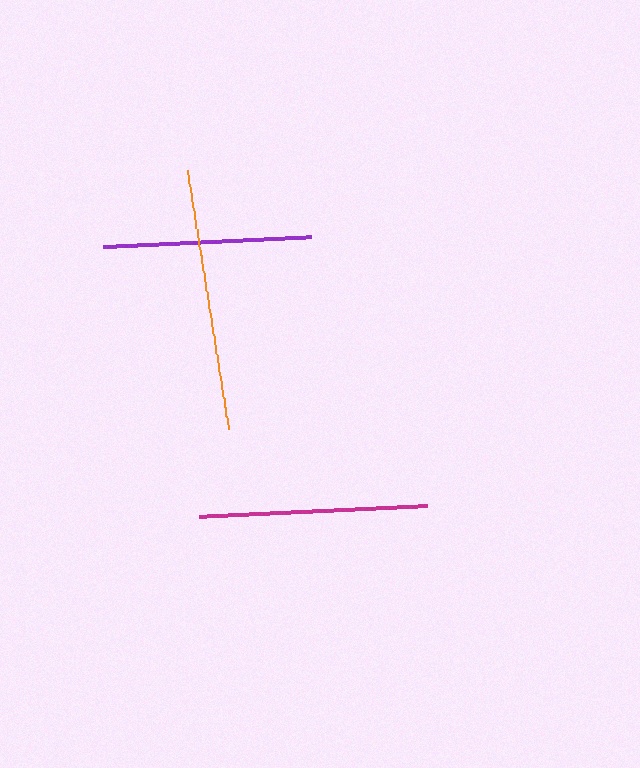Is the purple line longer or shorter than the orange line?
The orange line is longer than the purple line.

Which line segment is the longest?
The orange line is the longest at approximately 263 pixels.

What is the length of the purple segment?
The purple segment is approximately 208 pixels long.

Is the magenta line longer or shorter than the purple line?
The magenta line is longer than the purple line.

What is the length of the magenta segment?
The magenta segment is approximately 228 pixels long.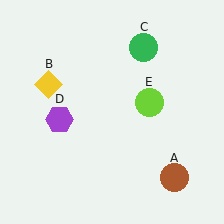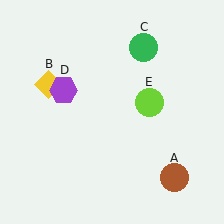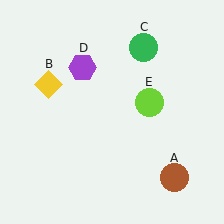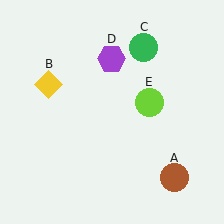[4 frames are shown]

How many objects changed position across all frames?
1 object changed position: purple hexagon (object D).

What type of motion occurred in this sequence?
The purple hexagon (object D) rotated clockwise around the center of the scene.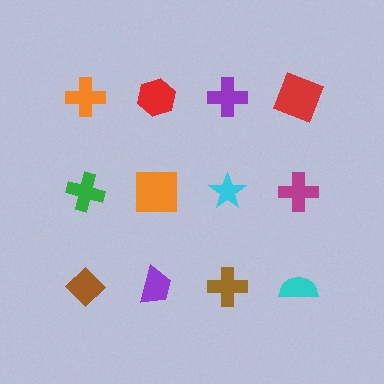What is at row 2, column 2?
An orange square.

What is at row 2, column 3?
A cyan star.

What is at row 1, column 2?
A red hexagon.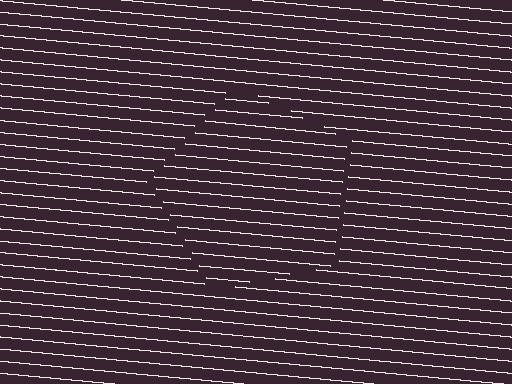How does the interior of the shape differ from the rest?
The interior of the shape contains the same grating, shifted by half a period — the contour is defined by the phase discontinuity where line-ends from the inner and outer gratings abut.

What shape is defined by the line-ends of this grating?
An illusory pentagon. The interior of the shape contains the same grating, shifted by half a period — the contour is defined by the phase discontinuity where line-ends from the inner and outer gratings abut.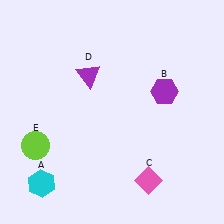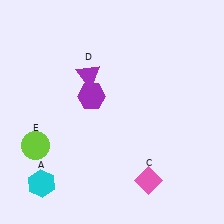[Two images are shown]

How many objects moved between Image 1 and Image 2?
1 object moved between the two images.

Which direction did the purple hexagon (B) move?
The purple hexagon (B) moved left.